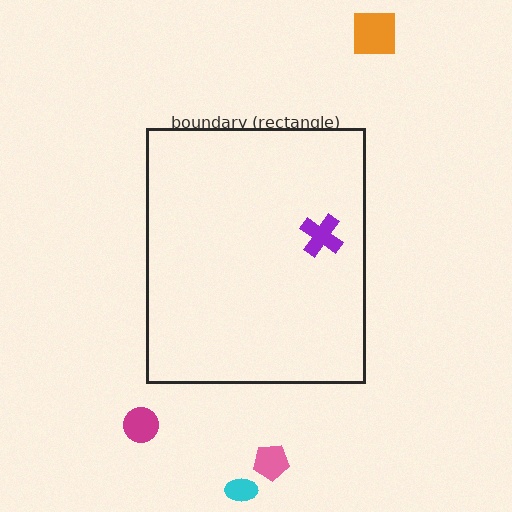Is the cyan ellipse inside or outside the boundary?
Outside.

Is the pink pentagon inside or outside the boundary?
Outside.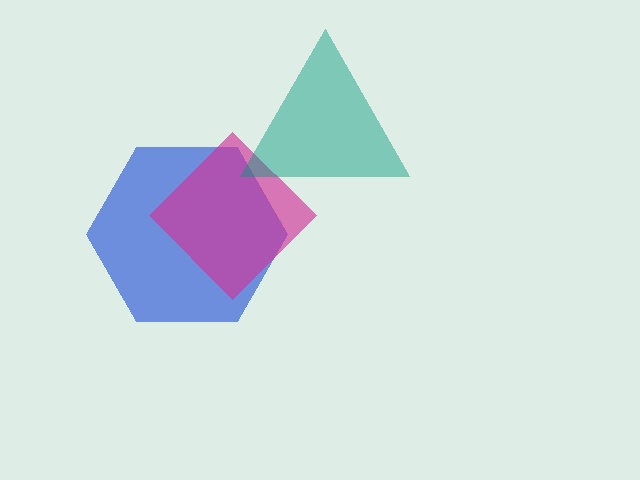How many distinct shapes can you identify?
There are 3 distinct shapes: a blue hexagon, a magenta diamond, a teal triangle.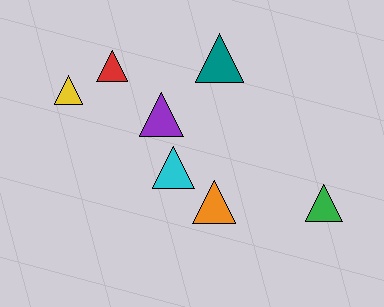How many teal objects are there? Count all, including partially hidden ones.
There is 1 teal object.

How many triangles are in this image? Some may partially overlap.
There are 7 triangles.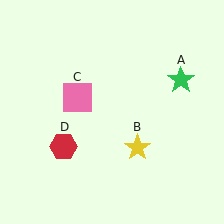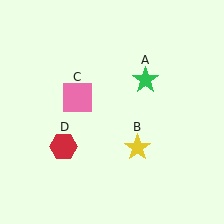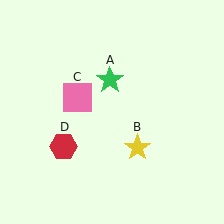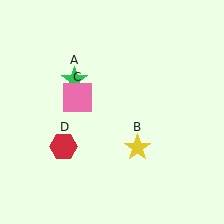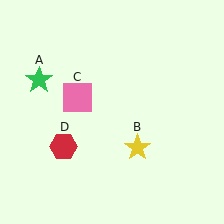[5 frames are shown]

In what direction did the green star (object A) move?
The green star (object A) moved left.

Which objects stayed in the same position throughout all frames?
Yellow star (object B) and pink square (object C) and red hexagon (object D) remained stationary.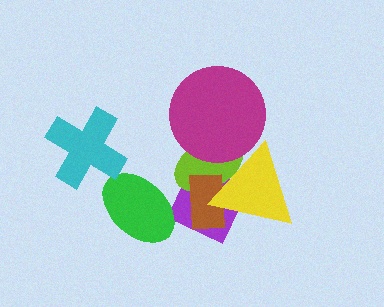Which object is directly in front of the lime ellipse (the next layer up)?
The brown rectangle is directly in front of the lime ellipse.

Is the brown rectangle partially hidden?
Yes, it is partially covered by another shape.